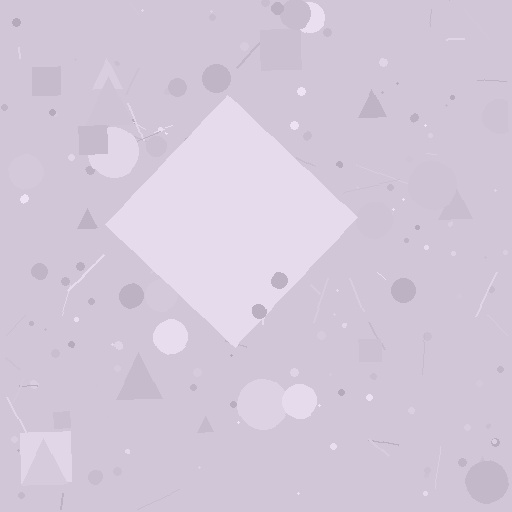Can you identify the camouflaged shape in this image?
The camouflaged shape is a diamond.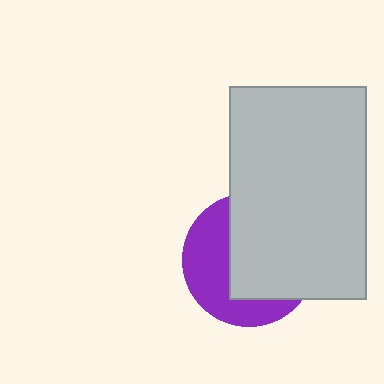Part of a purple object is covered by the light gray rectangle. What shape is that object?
It is a circle.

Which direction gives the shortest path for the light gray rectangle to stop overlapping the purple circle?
Moving right gives the shortest separation.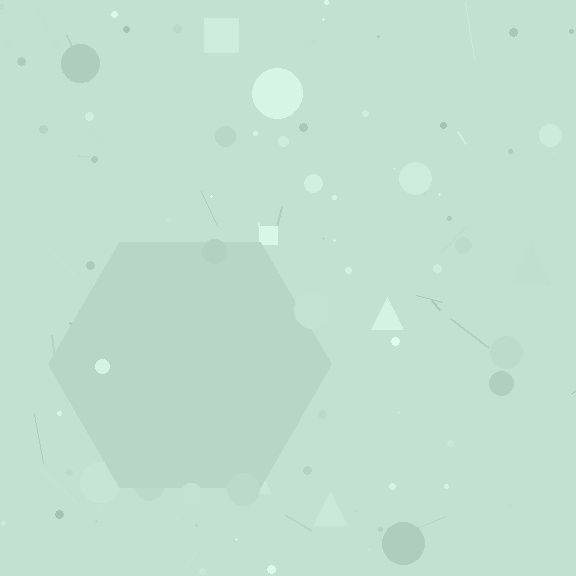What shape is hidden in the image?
A hexagon is hidden in the image.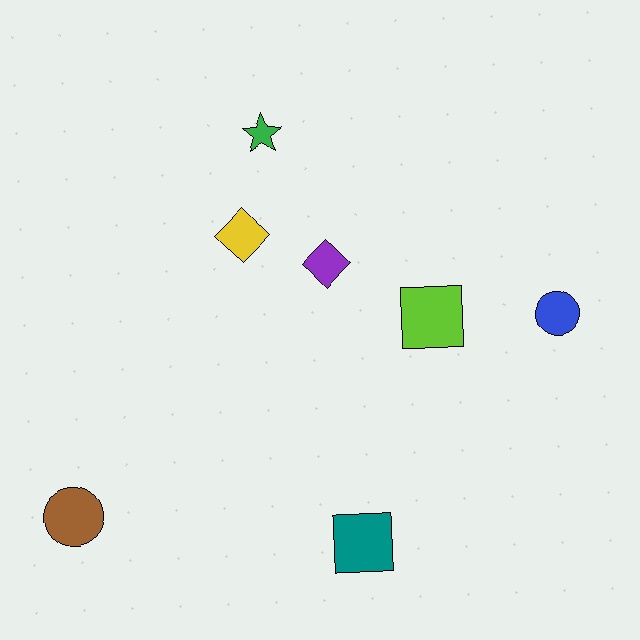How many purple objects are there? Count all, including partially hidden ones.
There is 1 purple object.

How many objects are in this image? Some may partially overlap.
There are 7 objects.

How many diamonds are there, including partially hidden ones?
There are 2 diamonds.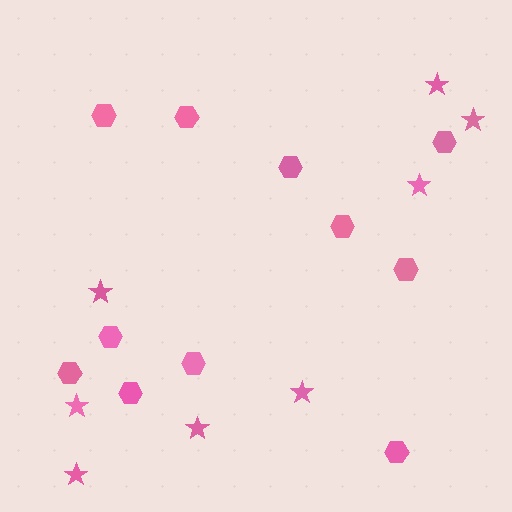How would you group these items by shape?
There are 2 groups: one group of hexagons (11) and one group of stars (8).